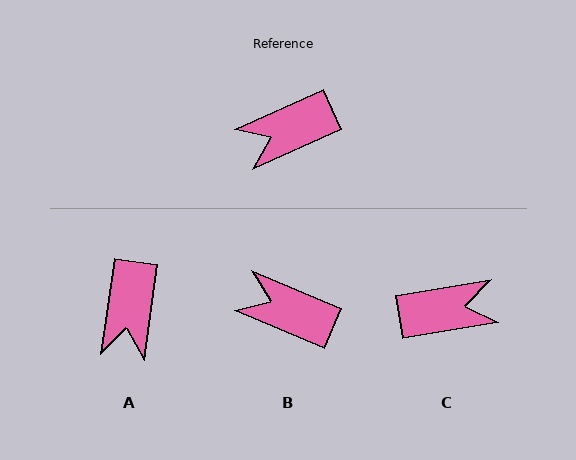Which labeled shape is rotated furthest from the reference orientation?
C, about 165 degrees away.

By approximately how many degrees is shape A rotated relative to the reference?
Approximately 58 degrees counter-clockwise.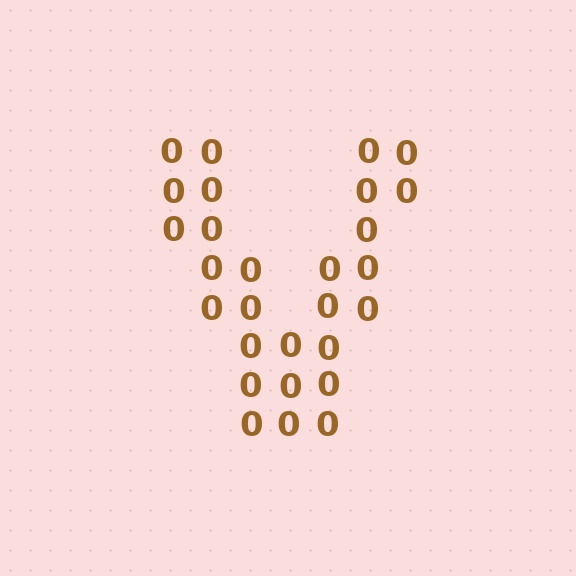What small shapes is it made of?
It is made of small digit 0's.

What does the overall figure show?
The overall figure shows the letter V.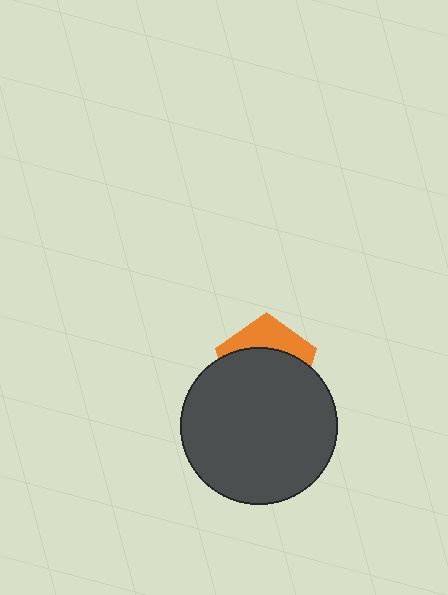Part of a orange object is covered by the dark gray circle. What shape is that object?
It is a pentagon.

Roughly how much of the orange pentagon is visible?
A small part of it is visible (roughly 33%).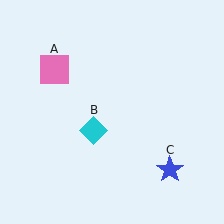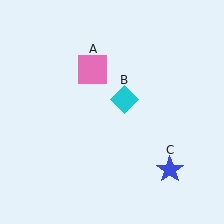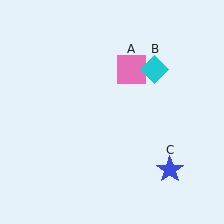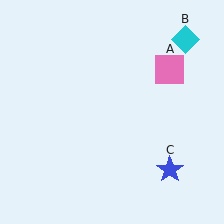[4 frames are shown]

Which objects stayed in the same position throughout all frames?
Blue star (object C) remained stationary.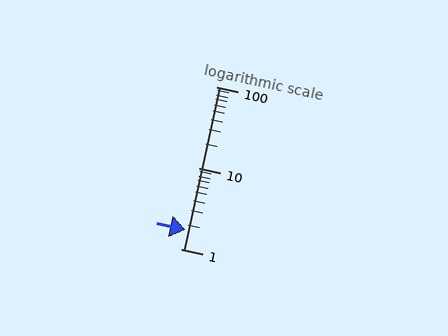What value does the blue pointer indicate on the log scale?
The pointer indicates approximately 1.7.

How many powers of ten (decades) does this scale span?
The scale spans 2 decades, from 1 to 100.